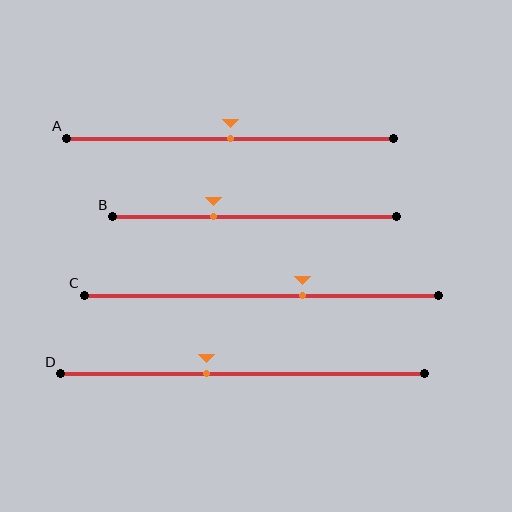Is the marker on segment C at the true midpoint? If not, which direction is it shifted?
No, the marker on segment C is shifted to the right by about 12% of the segment length.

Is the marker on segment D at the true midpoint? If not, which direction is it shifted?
No, the marker on segment D is shifted to the left by about 10% of the segment length.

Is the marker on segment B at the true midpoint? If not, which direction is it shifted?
No, the marker on segment B is shifted to the left by about 15% of the segment length.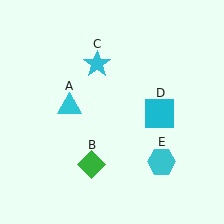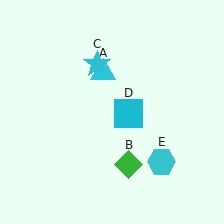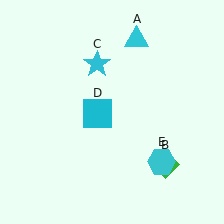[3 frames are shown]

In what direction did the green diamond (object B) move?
The green diamond (object B) moved right.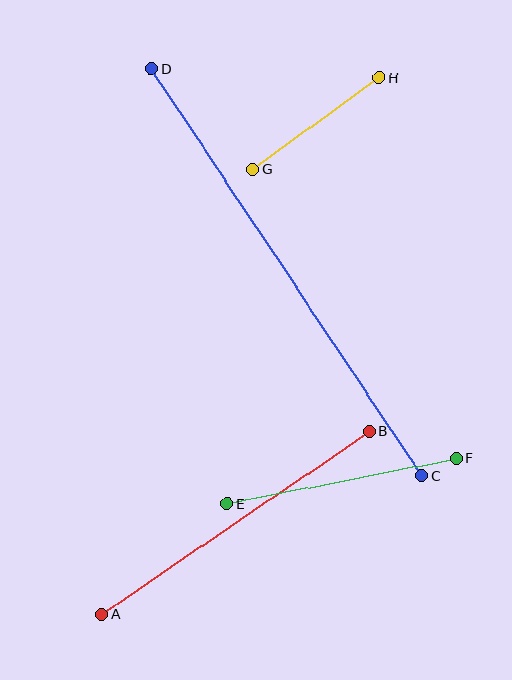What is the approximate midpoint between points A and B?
The midpoint is at approximately (236, 523) pixels.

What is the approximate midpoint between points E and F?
The midpoint is at approximately (342, 481) pixels.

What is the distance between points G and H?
The distance is approximately 157 pixels.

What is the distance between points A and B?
The distance is approximately 323 pixels.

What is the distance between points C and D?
The distance is approximately 488 pixels.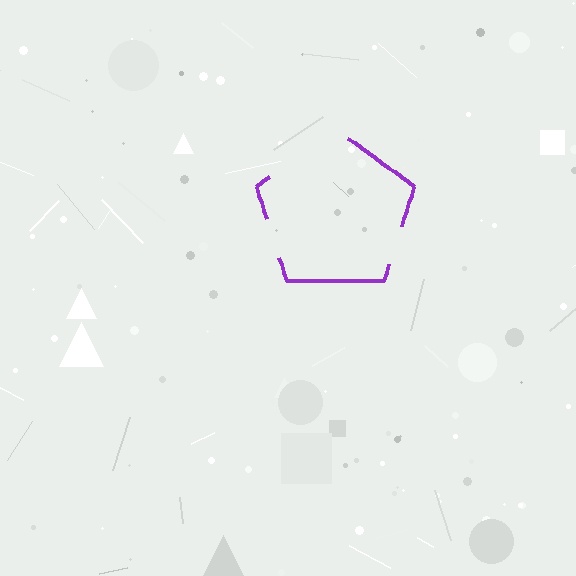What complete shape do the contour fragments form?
The contour fragments form a pentagon.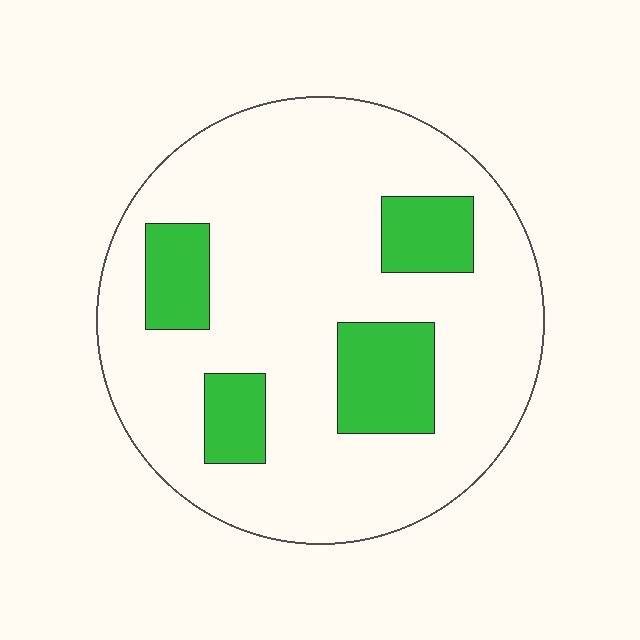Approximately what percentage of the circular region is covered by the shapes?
Approximately 20%.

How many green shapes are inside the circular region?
4.